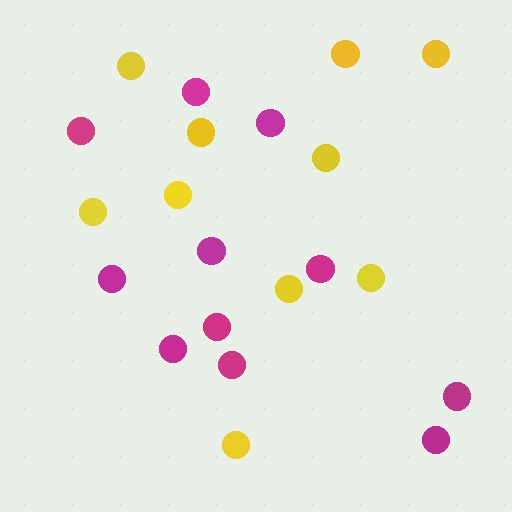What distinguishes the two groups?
There are 2 groups: one group of magenta circles (11) and one group of yellow circles (10).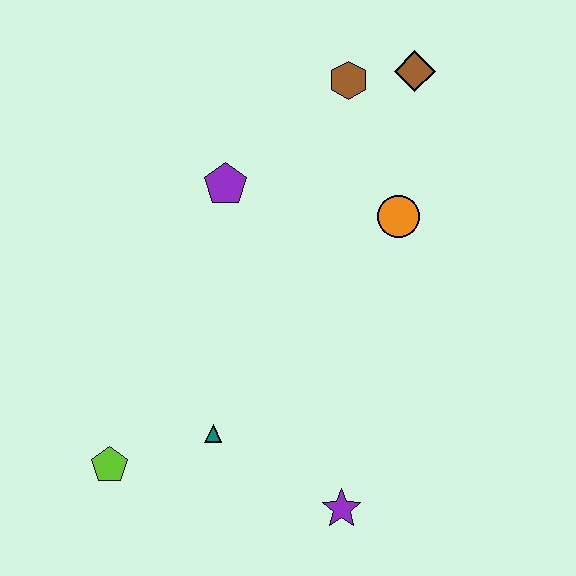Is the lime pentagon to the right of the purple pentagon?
No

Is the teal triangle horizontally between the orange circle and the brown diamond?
No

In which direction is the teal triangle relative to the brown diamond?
The teal triangle is below the brown diamond.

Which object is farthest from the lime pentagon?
The brown diamond is farthest from the lime pentagon.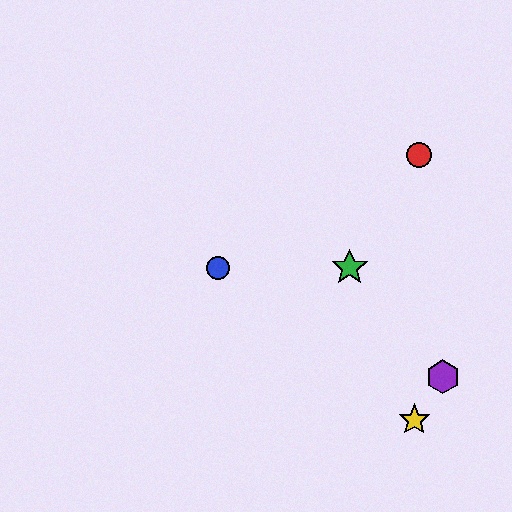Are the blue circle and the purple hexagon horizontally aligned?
No, the blue circle is at y≈268 and the purple hexagon is at y≈376.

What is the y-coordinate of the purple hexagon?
The purple hexagon is at y≈376.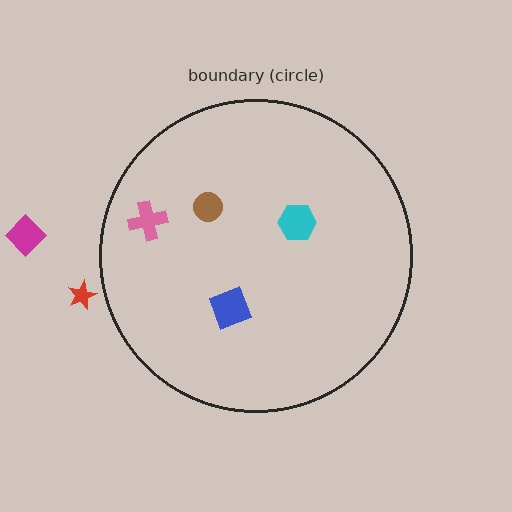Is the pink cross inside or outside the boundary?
Inside.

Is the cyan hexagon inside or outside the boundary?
Inside.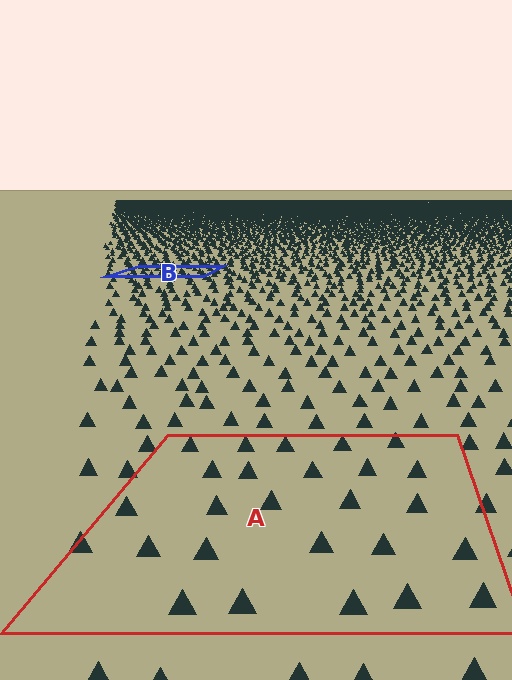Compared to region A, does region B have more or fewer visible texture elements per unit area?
Region B has more texture elements per unit area — they are packed more densely because it is farther away.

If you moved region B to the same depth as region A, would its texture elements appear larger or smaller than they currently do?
They would appear larger. At a closer depth, the same texture elements are projected at a bigger on-screen size.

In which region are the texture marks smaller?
The texture marks are smaller in region B, because it is farther away.